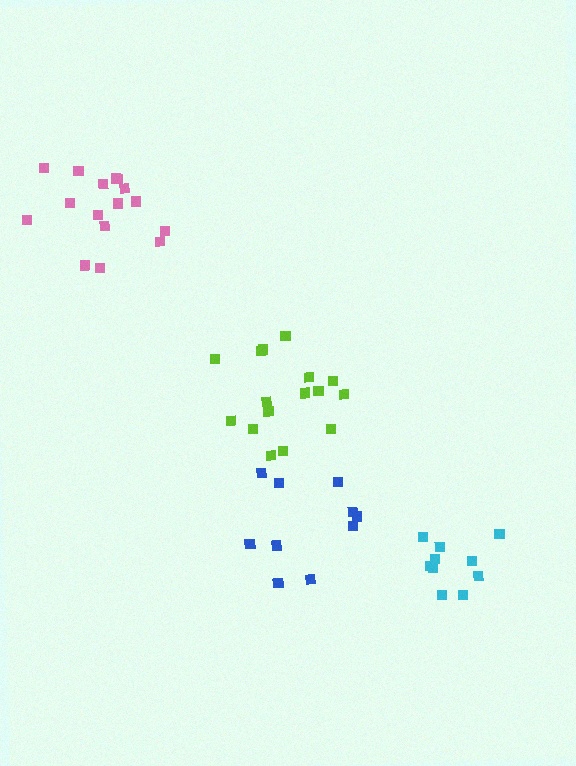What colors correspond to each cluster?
The clusters are colored: lime, cyan, pink, blue.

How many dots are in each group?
Group 1: 16 dots, Group 2: 10 dots, Group 3: 16 dots, Group 4: 10 dots (52 total).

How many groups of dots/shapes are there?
There are 4 groups.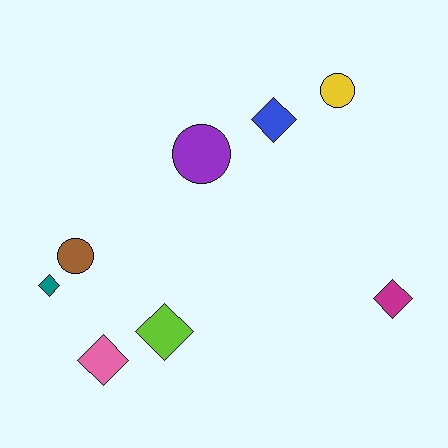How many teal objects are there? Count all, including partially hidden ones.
There is 1 teal object.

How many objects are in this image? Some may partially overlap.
There are 8 objects.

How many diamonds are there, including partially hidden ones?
There are 5 diamonds.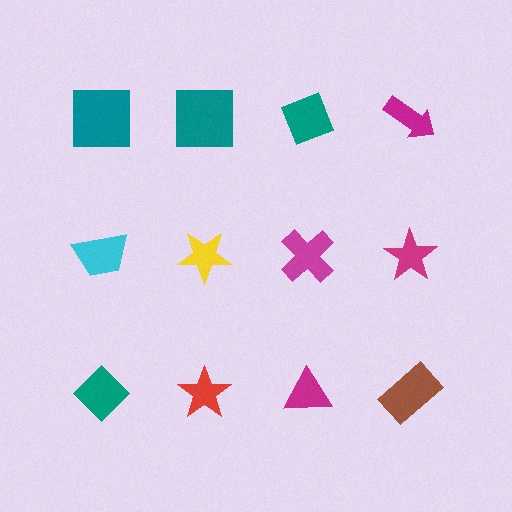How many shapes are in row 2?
4 shapes.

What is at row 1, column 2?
A teal square.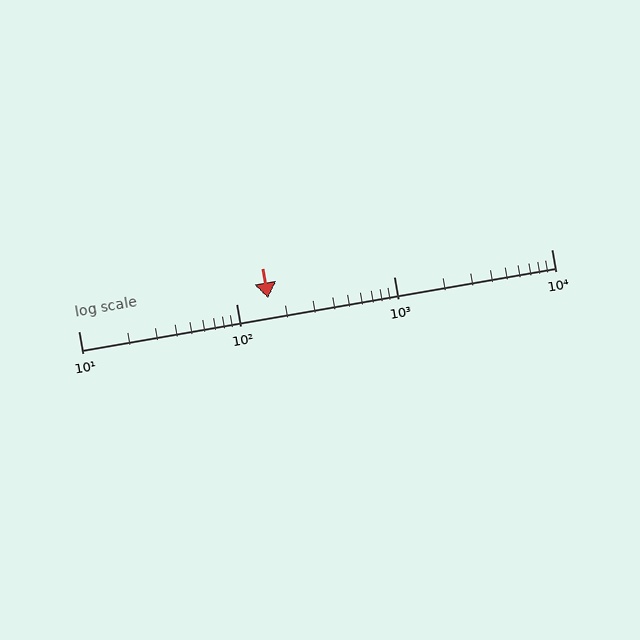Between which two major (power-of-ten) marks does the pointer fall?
The pointer is between 100 and 1000.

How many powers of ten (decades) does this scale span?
The scale spans 3 decades, from 10 to 10000.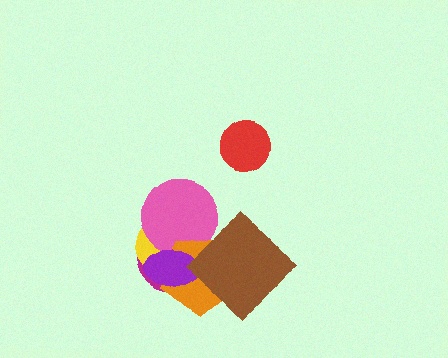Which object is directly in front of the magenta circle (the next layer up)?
The yellow circle is directly in front of the magenta circle.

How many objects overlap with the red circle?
0 objects overlap with the red circle.